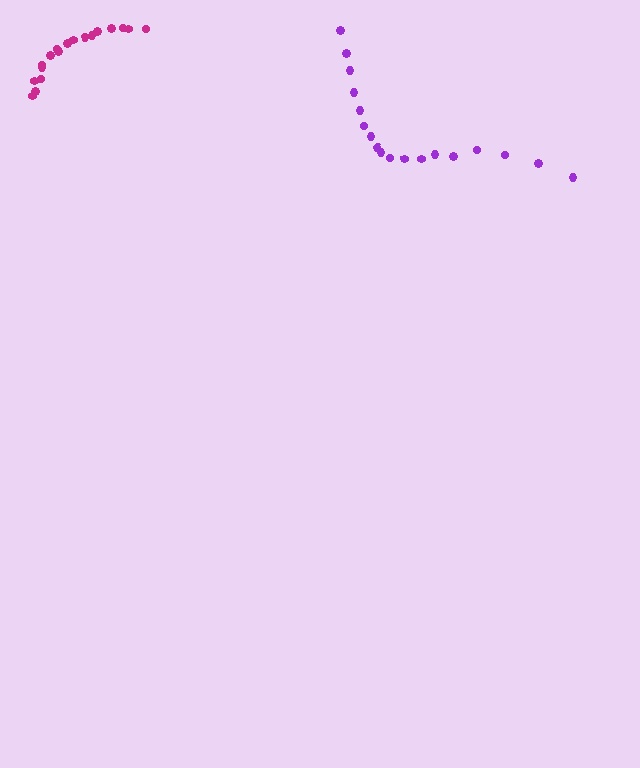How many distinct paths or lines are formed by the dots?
There are 2 distinct paths.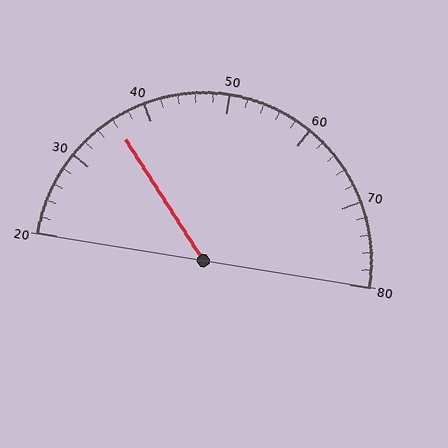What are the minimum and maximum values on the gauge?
The gauge ranges from 20 to 80.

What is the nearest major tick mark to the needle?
The nearest major tick mark is 40.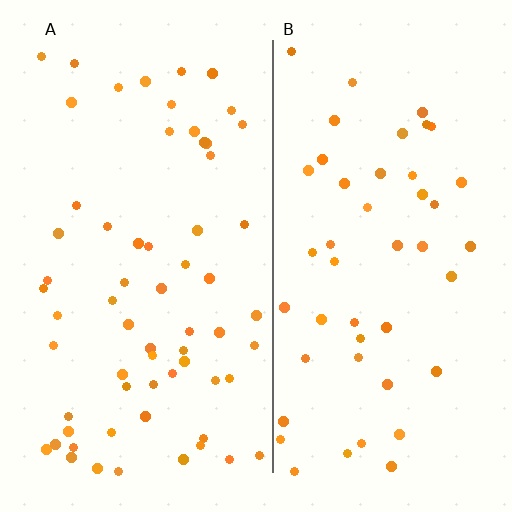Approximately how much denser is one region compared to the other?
Approximately 1.3× — region A over region B.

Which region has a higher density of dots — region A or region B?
A (the left).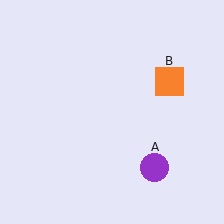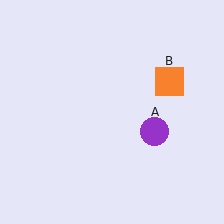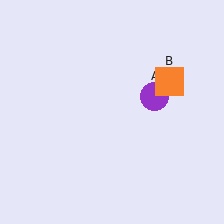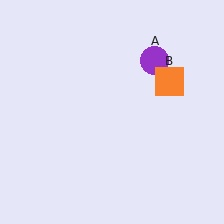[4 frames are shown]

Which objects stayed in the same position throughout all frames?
Orange square (object B) remained stationary.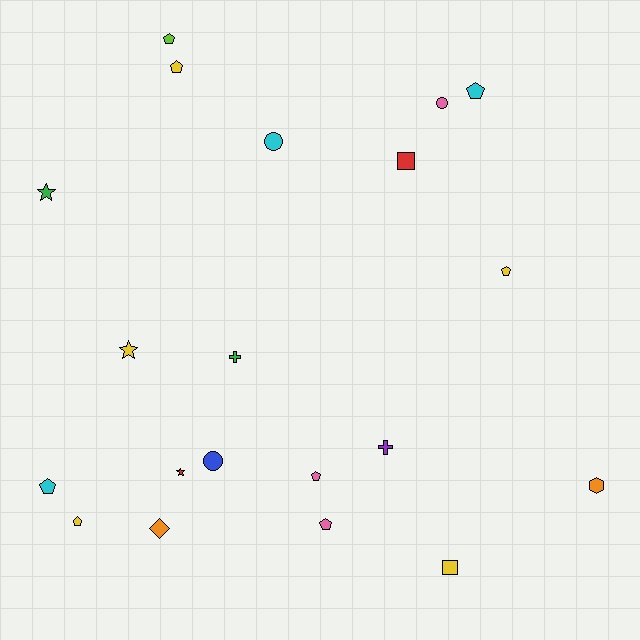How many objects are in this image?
There are 20 objects.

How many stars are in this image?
There are 3 stars.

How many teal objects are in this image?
There are no teal objects.